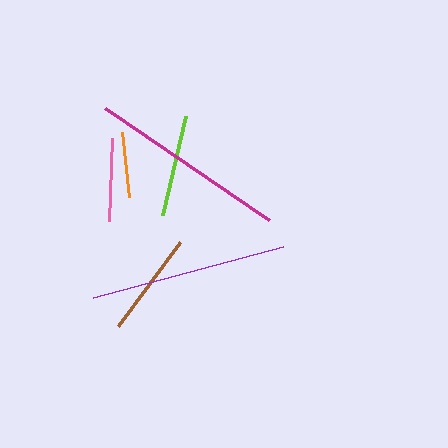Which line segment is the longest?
The magenta line is the longest at approximately 198 pixels.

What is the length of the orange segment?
The orange segment is approximately 65 pixels long.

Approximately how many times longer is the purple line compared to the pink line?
The purple line is approximately 2.4 times the length of the pink line.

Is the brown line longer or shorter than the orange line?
The brown line is longer than the orange line.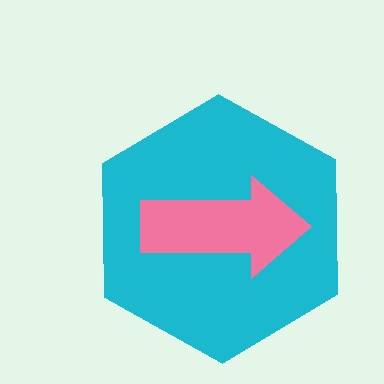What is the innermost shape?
The pink arrow.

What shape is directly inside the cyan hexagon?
The pink arrow.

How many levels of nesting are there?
2.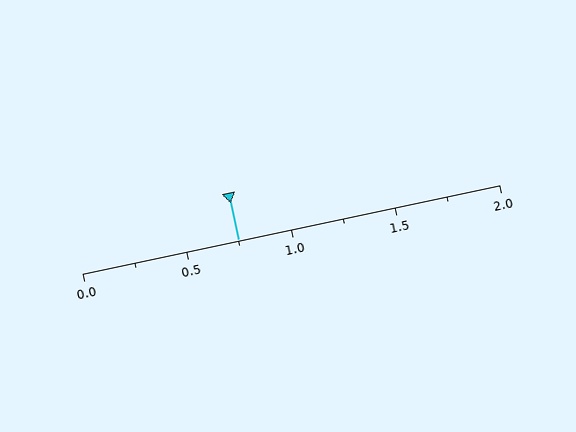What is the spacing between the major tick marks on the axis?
The major ticks are spaced 0.5 apart.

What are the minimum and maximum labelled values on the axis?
The axis runs from 0.0 to 2.0.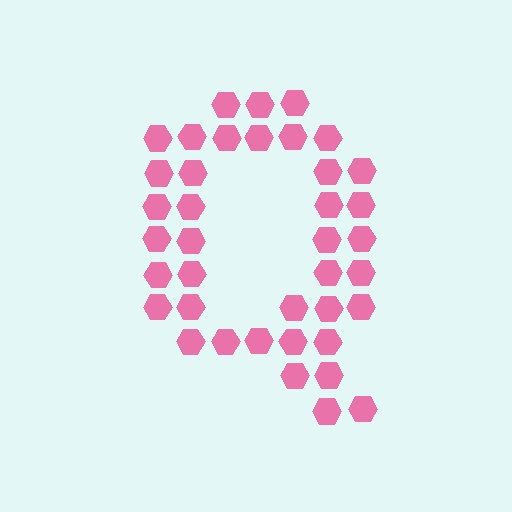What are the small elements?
The small elements are hexagons.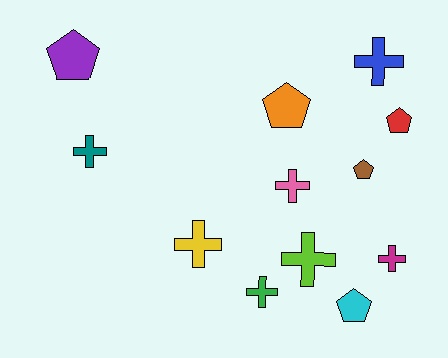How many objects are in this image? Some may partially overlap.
There are 12 objects.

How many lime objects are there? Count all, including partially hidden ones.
There is 1 lime object.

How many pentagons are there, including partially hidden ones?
There are 5 pentagons.